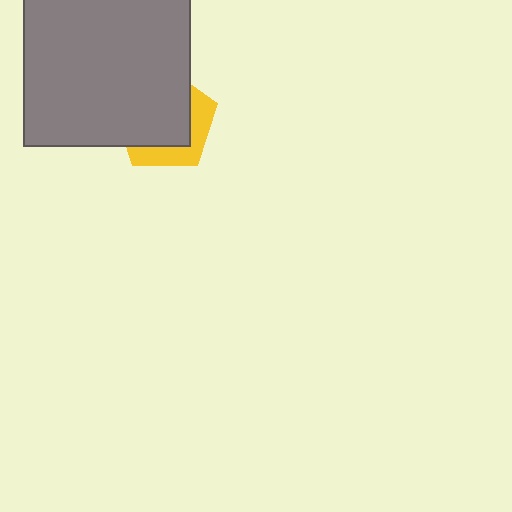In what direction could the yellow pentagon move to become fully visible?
The yellow pentagon could move toward the lower-right. That would shift it out from behind the gray square entirely.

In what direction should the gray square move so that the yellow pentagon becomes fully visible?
The gray square should move toward the upper-left. That is the shortest direction to clear the overlap and leave the yellow pentagon fully visible.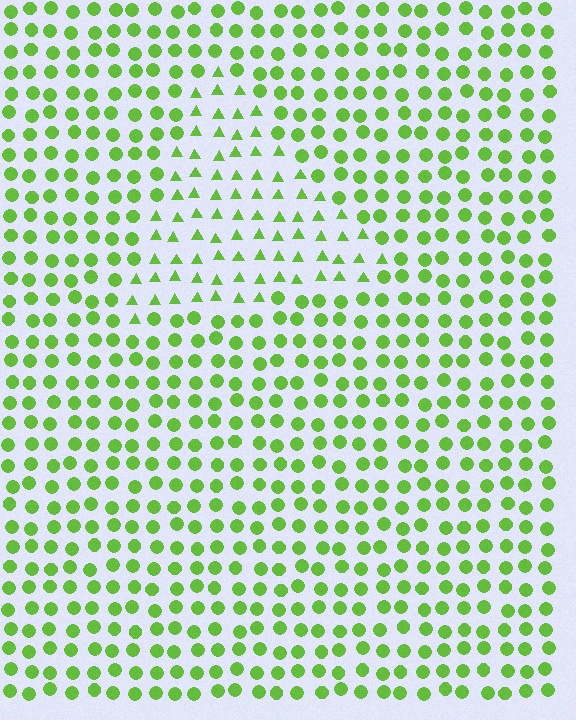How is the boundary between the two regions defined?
The boundary is defined by a change in element shape: triangles inside vs. circles outside. All elements share the same color and spacing.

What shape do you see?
I see a triangle.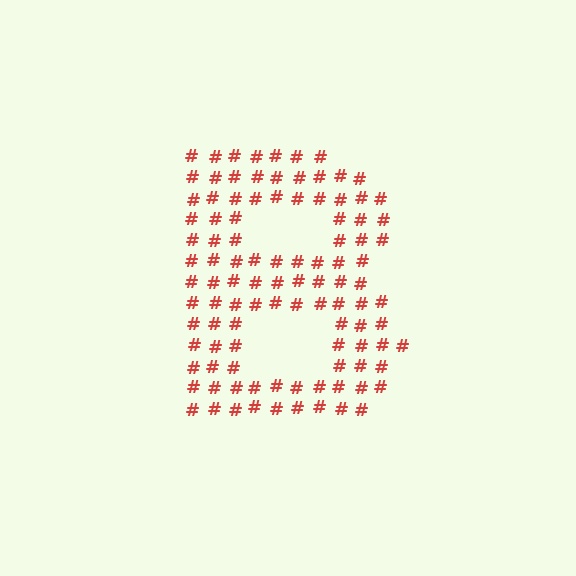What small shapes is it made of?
It is made of small hash symbols.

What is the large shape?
The large shape is the letter B.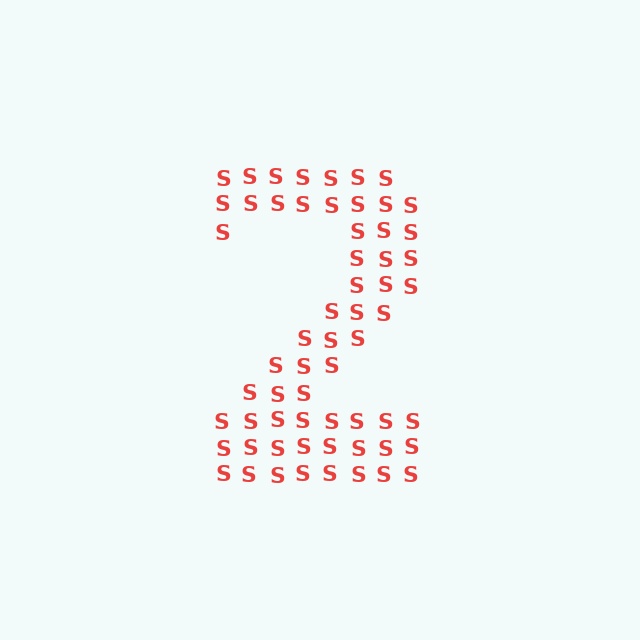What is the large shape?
The large shape is the digit 2.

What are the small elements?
The small elements are letter S's.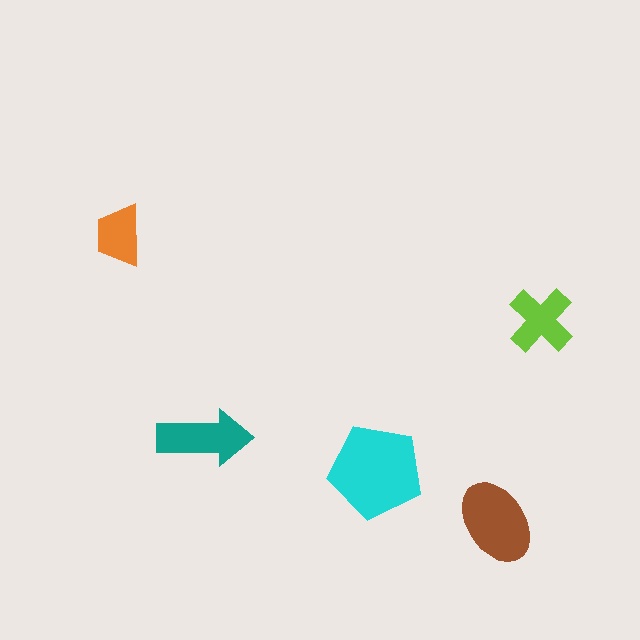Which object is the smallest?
The orange trapezoid.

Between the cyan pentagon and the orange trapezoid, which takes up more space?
The cyan pentagon.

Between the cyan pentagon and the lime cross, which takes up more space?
The cyan pentagon.